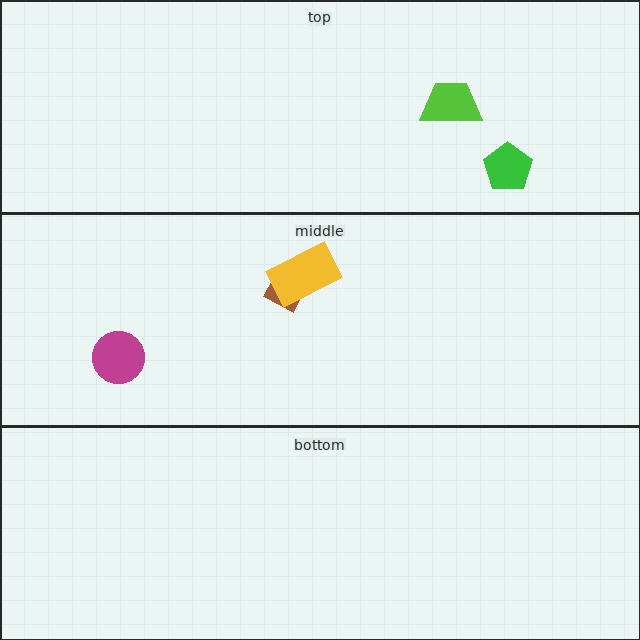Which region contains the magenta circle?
The middle region.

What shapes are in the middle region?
The brown diamond, the magenta circle, the yellow rectangle.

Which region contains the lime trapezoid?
The top region.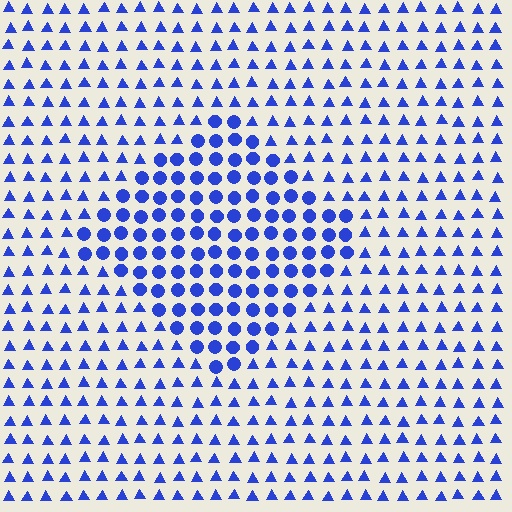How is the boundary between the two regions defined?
The boundary is defined by a change in element shape: circles inside vs. triangles outside. All elements share the same color and spacing.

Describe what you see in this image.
The image is filled with small blue elements arranged in a uniform grid. A diamond-shaped region contains circles, while the surrounding area contains triangles. The boundary is defined purely by the change in element shape.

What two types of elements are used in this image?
The image uses circles inside the diamond region and triangles outside it.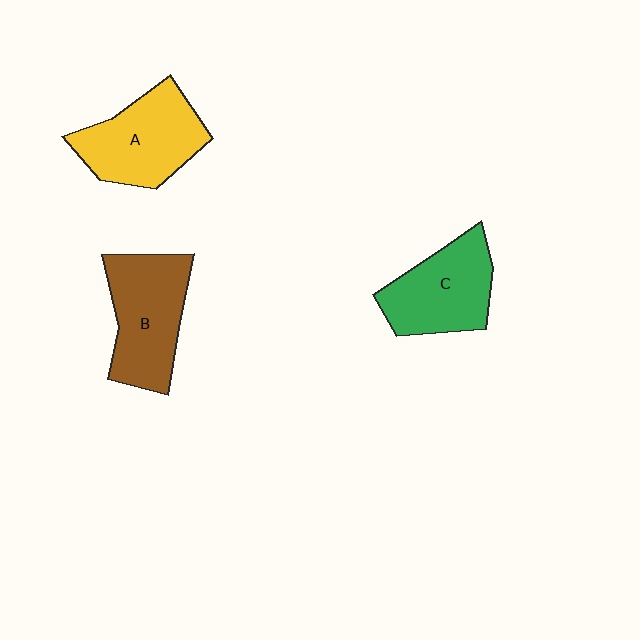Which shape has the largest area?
Shape B (brown).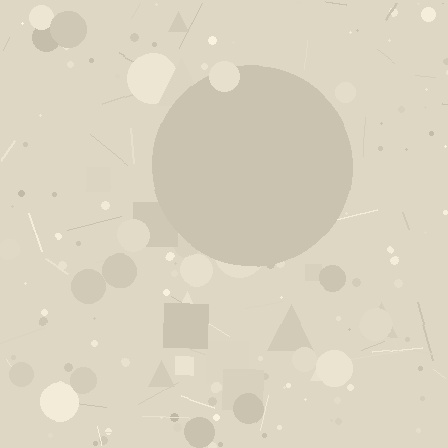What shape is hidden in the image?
A circle is hidden in the image.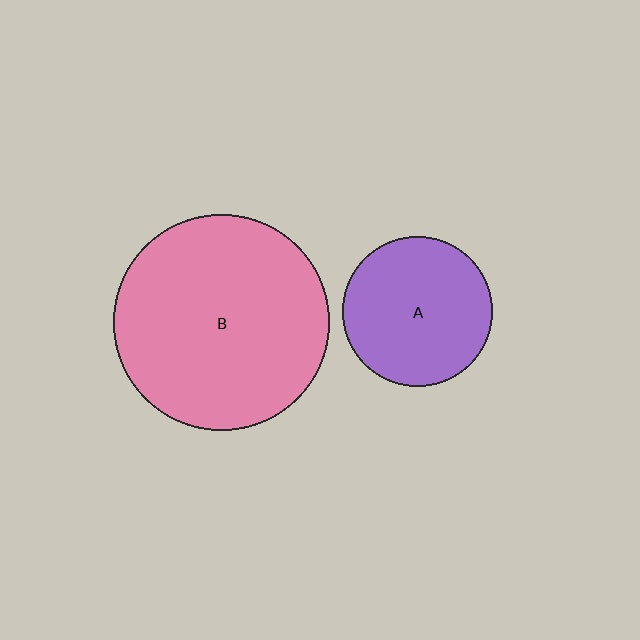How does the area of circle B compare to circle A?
Approximately 2.1 times.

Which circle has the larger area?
Circle B (pink).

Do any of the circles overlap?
No, none of the circles overlap.